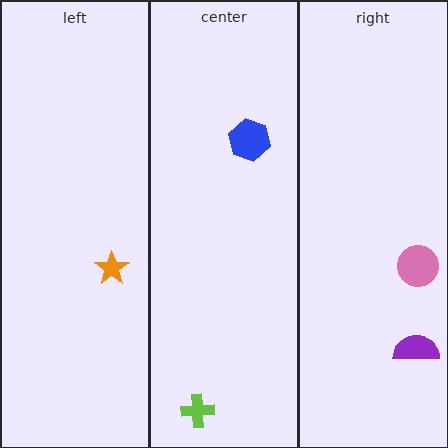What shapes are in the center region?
The blue hexagon, the lime cross.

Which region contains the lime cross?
The center region.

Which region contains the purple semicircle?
The right region.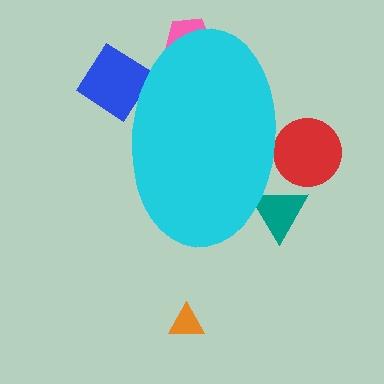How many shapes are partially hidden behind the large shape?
4 shapes are partially hidden.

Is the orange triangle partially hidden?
No, the orange triangle is fully visible.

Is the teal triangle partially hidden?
Yes, the teal triangle is partially hidden behind the cyan ellipse.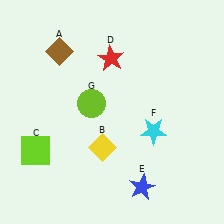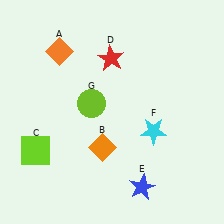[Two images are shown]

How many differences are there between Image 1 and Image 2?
There are 2 differences between the two images.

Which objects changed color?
A changed from brown to orange. B changed from yellow to orange.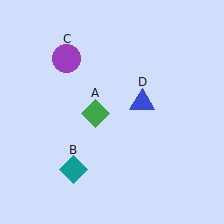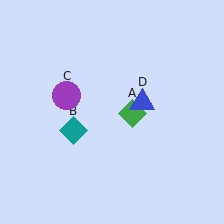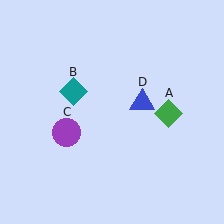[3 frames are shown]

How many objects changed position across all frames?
3 objects changed position: green diamond (object A), teal diamond (object B), purple circle (object C).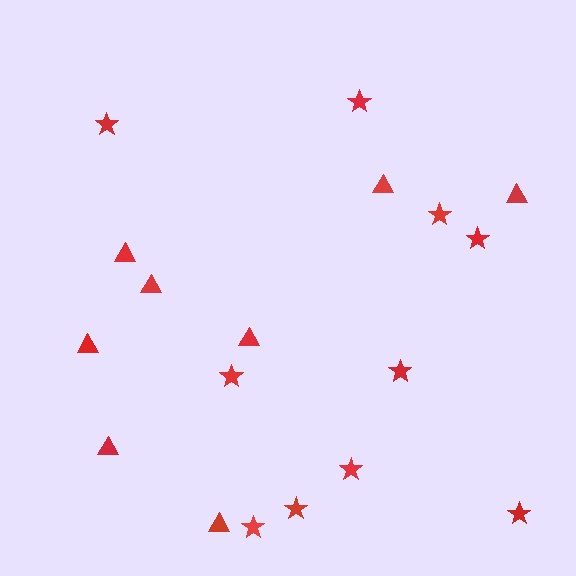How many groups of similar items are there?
There are 2 groups: one group of stars (10) and one group of triangles (8).